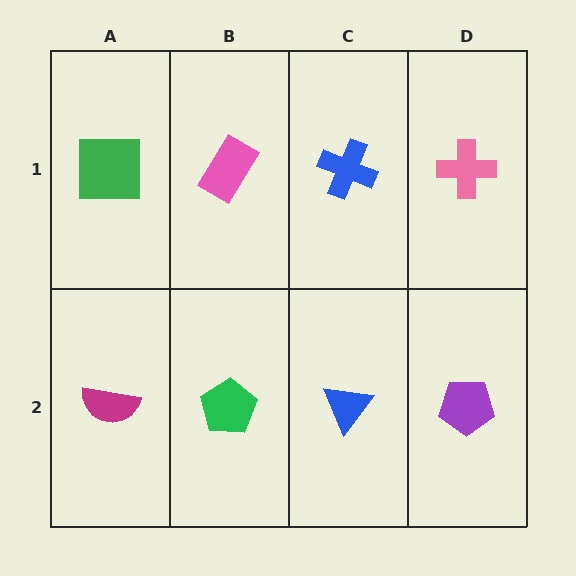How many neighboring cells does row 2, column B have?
3.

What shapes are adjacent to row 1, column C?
A blue triangle (row 2, column C), a pink rectangle (row 1, column B), a pink cross (row 1, column D).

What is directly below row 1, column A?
A magenta semicircle.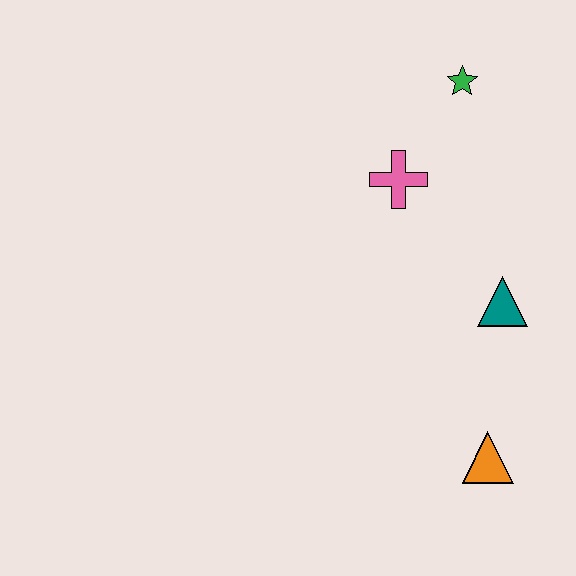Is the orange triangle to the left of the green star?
No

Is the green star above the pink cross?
Yes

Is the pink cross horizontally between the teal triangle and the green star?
No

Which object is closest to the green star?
The pink cross is closest to the green star.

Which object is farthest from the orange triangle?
The green star is farthest from the orange triangle.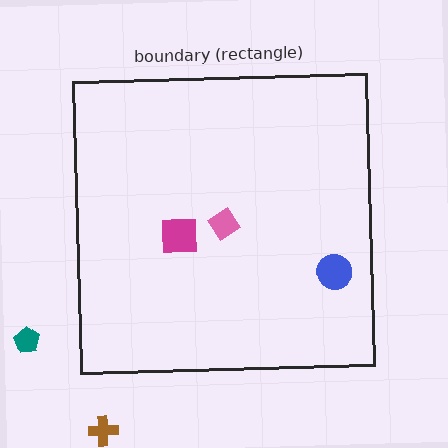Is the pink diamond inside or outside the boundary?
Inside.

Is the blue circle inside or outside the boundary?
Inside.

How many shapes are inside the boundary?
3 inside, 2 outside.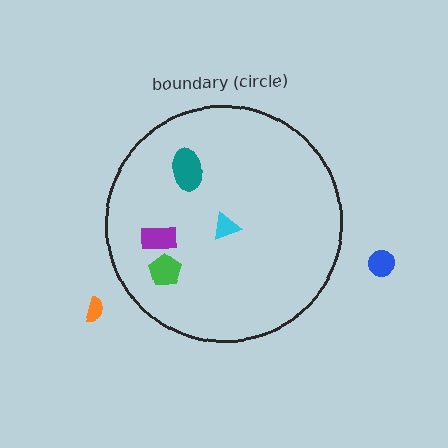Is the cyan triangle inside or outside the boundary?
Inside.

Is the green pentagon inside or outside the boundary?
Inside.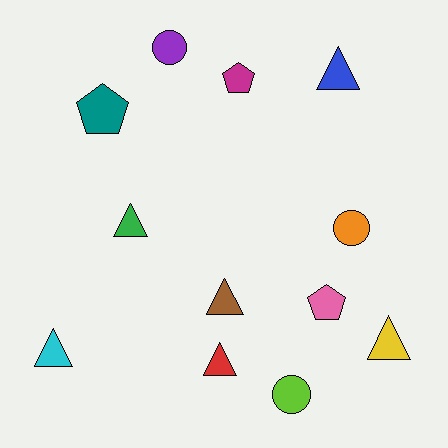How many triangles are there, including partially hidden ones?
There are 6 triangles.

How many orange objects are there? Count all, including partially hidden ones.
There is 1 orange object.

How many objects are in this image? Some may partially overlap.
There are 12 objects.